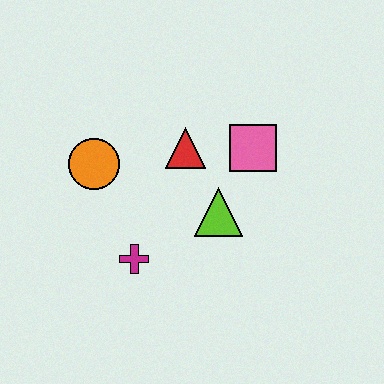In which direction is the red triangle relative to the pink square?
The red triangle is to the left of the pink square.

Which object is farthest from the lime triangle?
The orange circle is farthest from the lime triangle.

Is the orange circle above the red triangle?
No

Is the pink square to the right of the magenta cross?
Yes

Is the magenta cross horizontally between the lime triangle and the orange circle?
Yes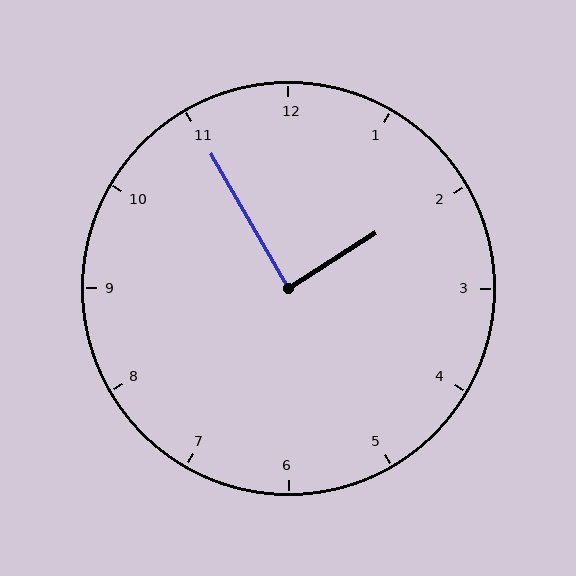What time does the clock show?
1:55.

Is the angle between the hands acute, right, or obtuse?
It is right.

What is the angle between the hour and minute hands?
Approximately 88 degrees.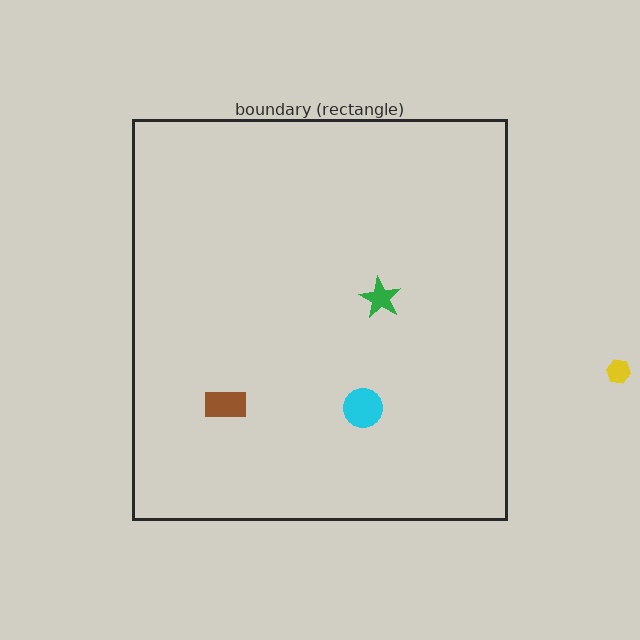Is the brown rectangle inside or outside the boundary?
Inside.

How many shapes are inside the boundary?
3 inside, 1 outside.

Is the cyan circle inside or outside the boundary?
Inside.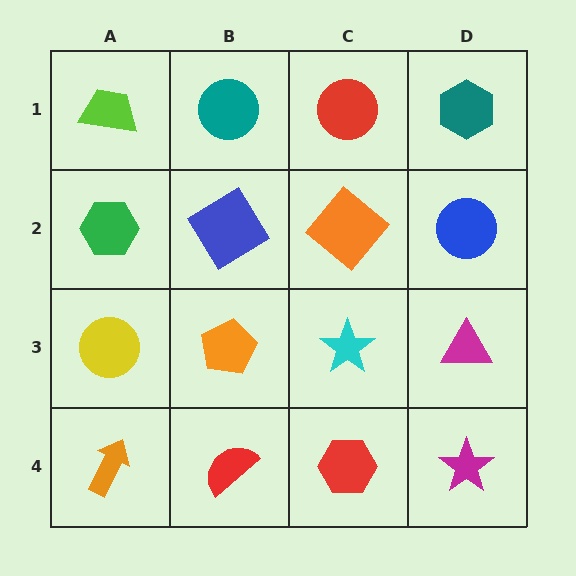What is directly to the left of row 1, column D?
A red circle.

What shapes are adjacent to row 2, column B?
A teal circle (row 1, column B), an orange pentagon (row 3, column B), a green hexagon (row 2, column A), an orange diamond (row 2, column C).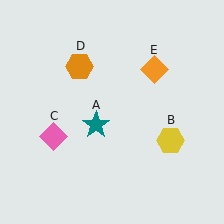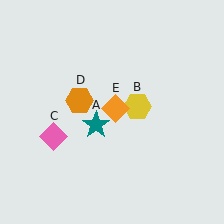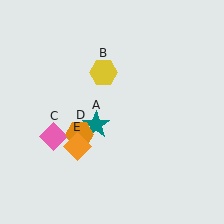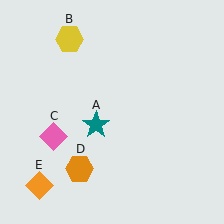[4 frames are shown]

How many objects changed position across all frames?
3 objects changed position: yellow hexagon (object B), orange hexagon (object D), orange diamond (object E).